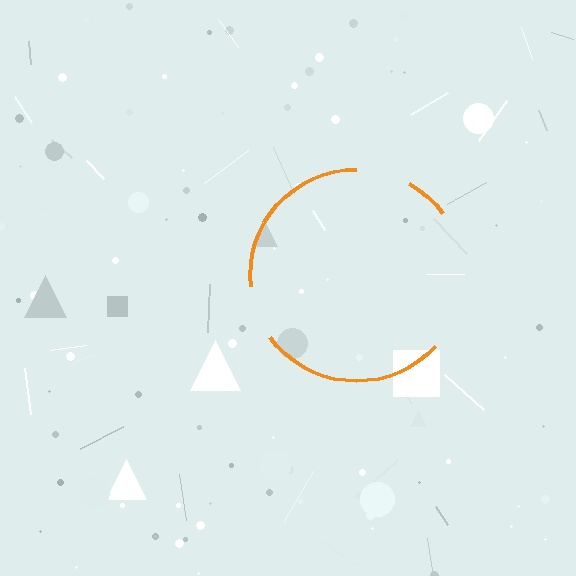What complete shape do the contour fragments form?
The contour fragments form a circle.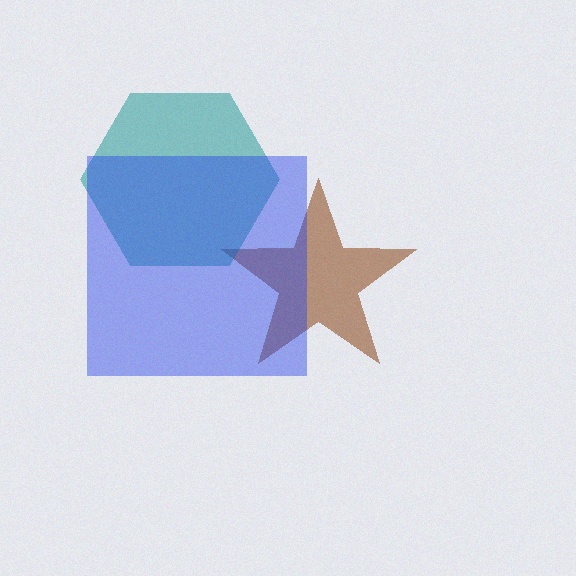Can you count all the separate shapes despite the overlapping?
Yes, there are 3 separate shapes.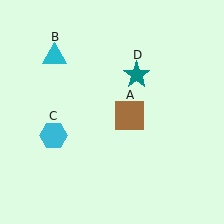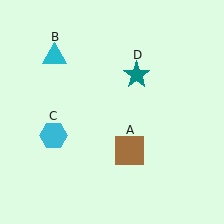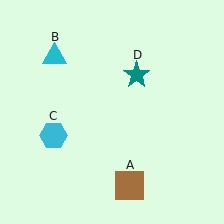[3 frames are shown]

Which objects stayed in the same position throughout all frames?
Cyan triangle (object B) and cyan hexagon (object C) and teal star (object D) remained stationary.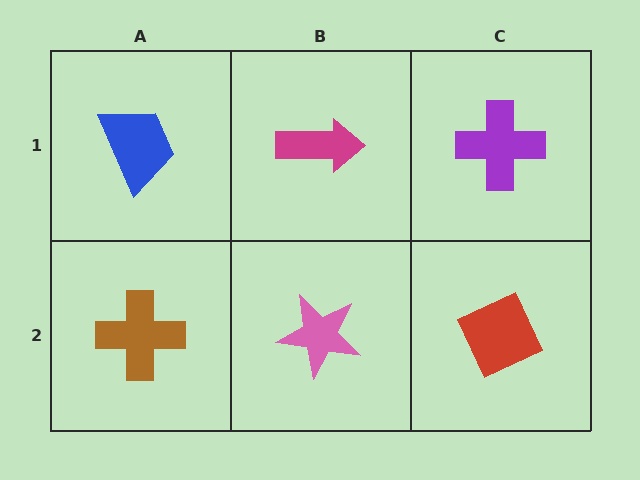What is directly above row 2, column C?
A purple cross.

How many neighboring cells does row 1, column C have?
2.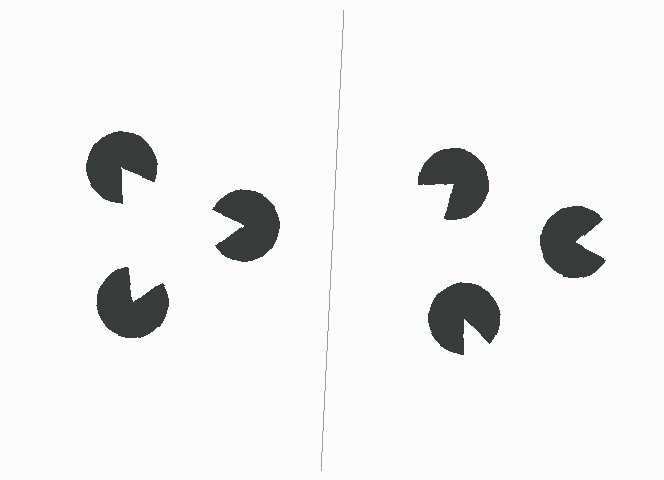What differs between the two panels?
The pac-man discs are positioned identically on both sides; only the wedge orientations differ. On the left they align to a triangle; on the right they are misaligned.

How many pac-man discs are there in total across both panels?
6 — 3 on each side.